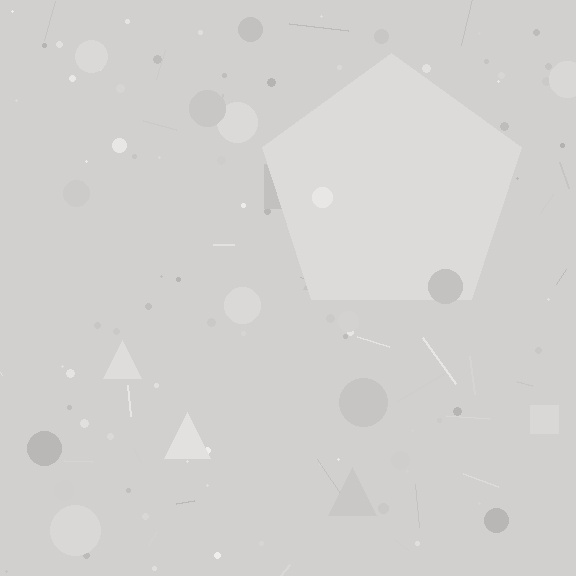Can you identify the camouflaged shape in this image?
The camouflaged shape is a pentagon.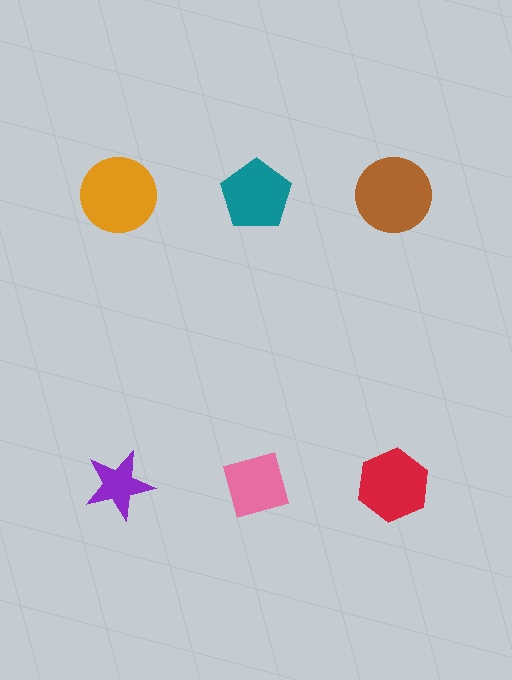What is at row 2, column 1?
A purple star.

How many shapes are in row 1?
3 shapes.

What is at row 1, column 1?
An orange circle.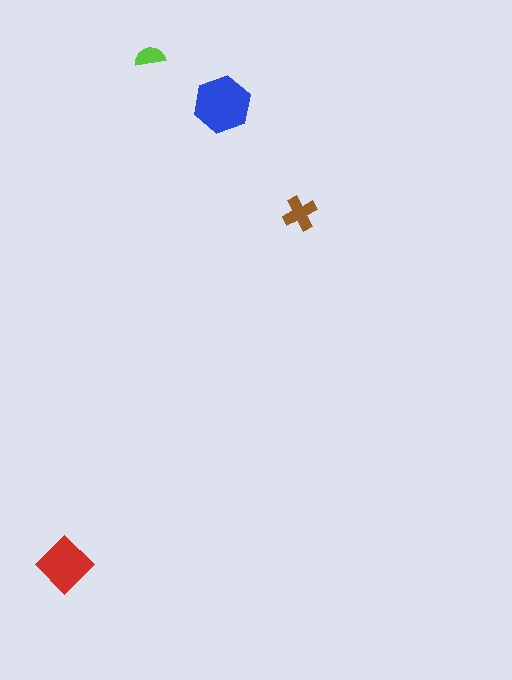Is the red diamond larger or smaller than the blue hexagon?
Smaller.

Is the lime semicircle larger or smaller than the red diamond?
Smaller.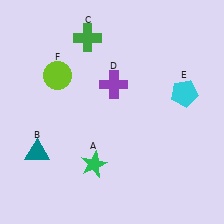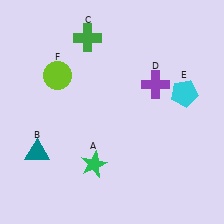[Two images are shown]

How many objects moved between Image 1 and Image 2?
1 object moved between the two images.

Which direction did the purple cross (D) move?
The purple cross (D) moved right.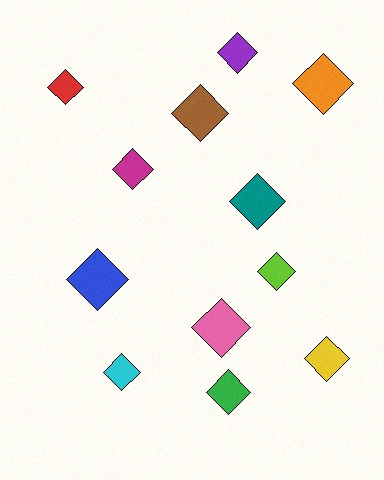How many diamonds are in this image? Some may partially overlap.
There are 12 diamonds.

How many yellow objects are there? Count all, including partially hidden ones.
There is 1 yellow object.